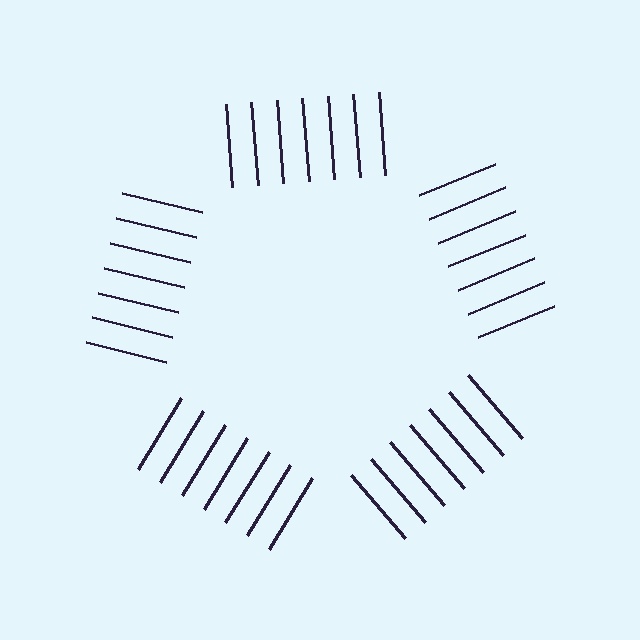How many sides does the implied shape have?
5 sides — the line-ends trace a pentagon.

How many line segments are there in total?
35 — 7 along each of the 5 edges.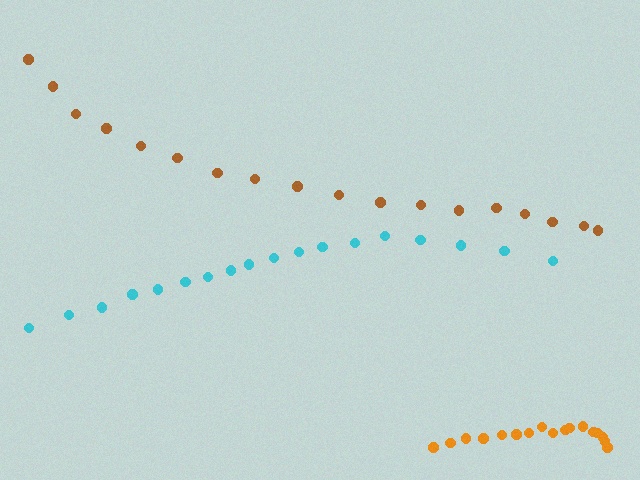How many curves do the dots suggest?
There are 3 distinct paths.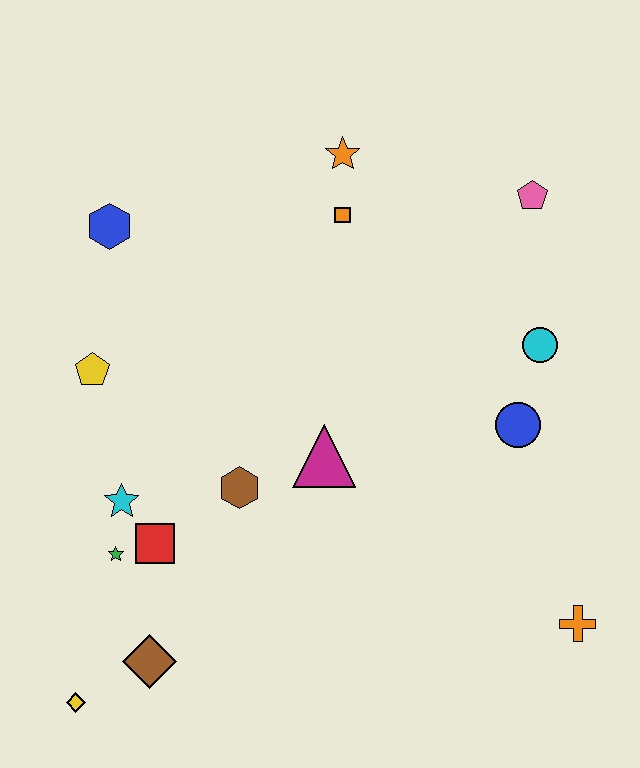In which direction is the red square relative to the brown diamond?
The red square is above the brown diamond.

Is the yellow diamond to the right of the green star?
No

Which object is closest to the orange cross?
The blue circle is closest to the orange cross.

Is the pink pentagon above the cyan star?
Yes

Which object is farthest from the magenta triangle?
The yellow diamond is farthest from the magenta triangle.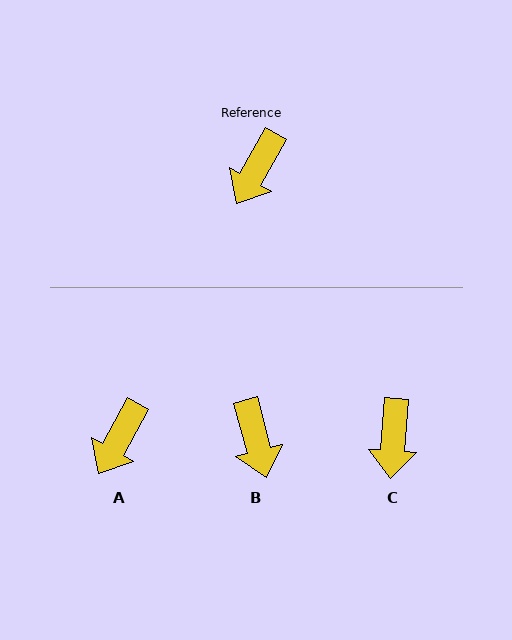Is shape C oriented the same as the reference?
No, it is off by about 25 degrees.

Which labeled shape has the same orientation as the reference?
A.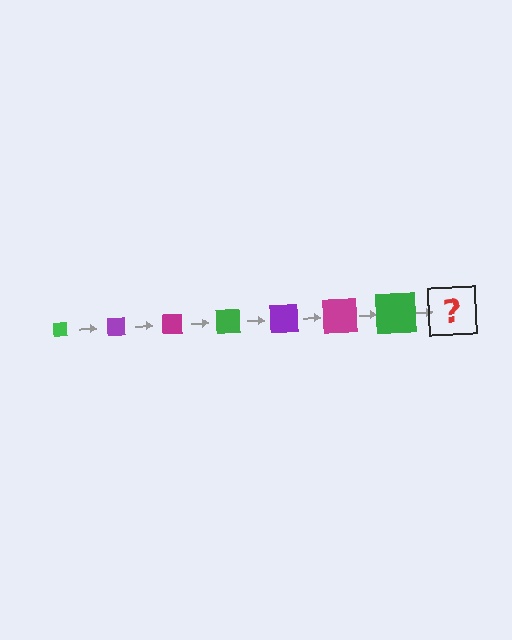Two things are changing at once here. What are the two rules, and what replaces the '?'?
The two rules are that the square grows larger each step and the color cycles through green, purple, and magenta. The '?' should be a purple square, larger than the previous one.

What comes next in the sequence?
The next element should be a purple square, larger than the previous one.